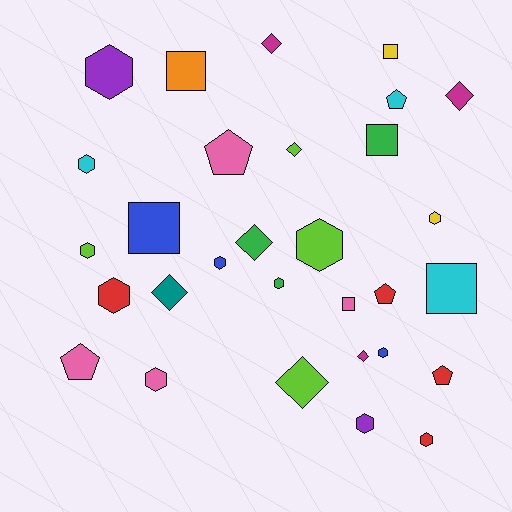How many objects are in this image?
There are 30 objects.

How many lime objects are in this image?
There are 4 lime objects.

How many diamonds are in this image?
There are 7 diamonds.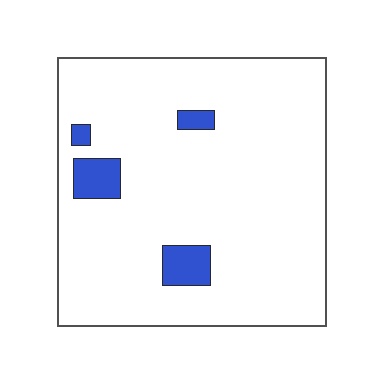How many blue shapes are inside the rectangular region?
4.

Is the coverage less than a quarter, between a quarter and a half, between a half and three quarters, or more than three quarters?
Less than a quarter.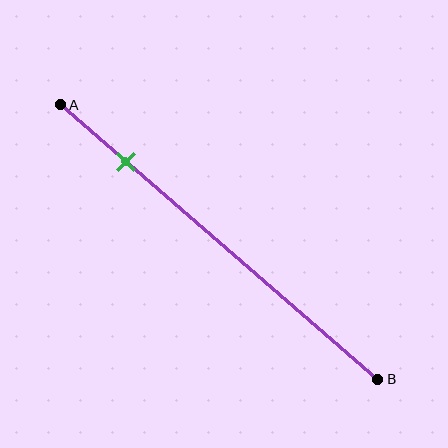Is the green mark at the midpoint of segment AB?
No, the mark is at about 20% from A, not at the 50% midpoint.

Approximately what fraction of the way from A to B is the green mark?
The green mark is approximately 20% of the way from A to B.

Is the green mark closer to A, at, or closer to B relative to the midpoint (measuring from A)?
The green mark is closer to point A than the midpoint of segment AB.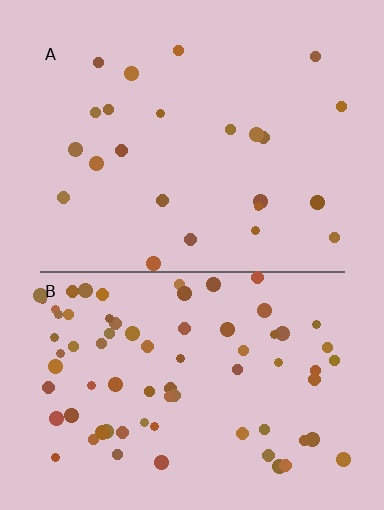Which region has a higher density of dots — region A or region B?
B (the bottom).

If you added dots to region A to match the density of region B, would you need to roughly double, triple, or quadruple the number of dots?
Approximately triple.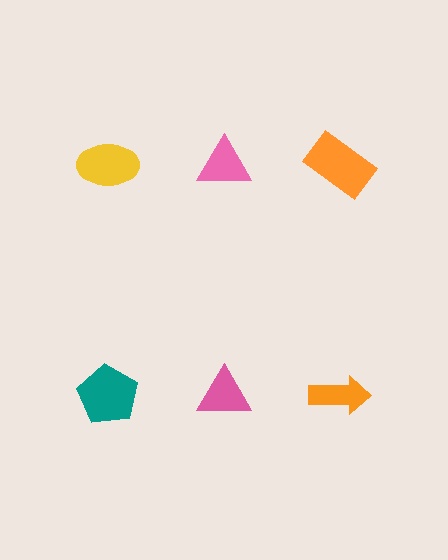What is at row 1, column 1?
A yellow ellipse.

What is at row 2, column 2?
A pink triangle.